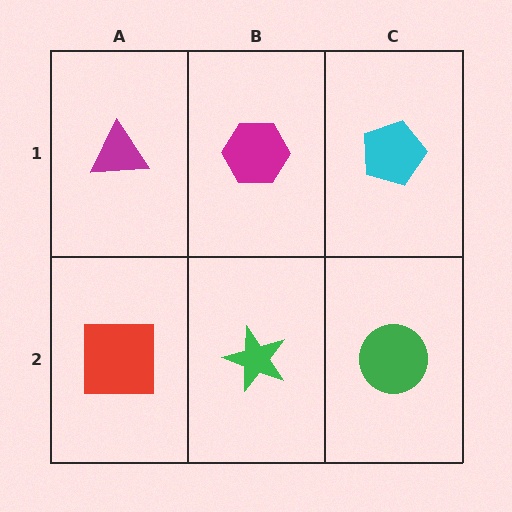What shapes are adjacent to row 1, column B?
A green star (row 2, column B), a magenta triangle (row 1, column A), a cyan pentagon (row 1, column C).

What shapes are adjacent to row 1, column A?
A red square (row 2, column A), a magenta hexagon (row 1, column B).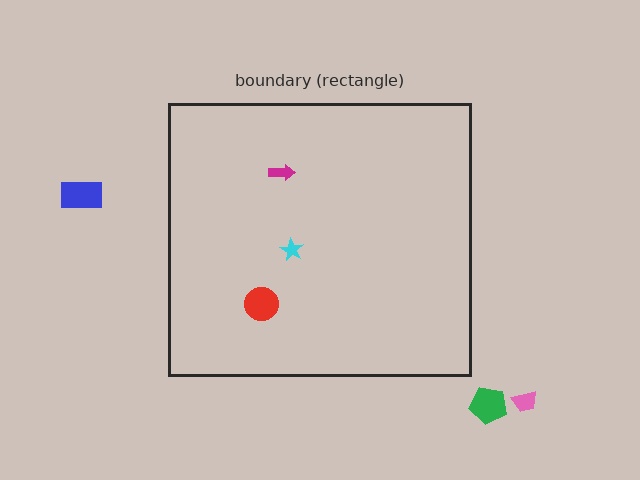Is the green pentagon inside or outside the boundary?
Outside.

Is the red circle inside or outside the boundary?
Inside.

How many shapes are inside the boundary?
3 inside, 3 outside.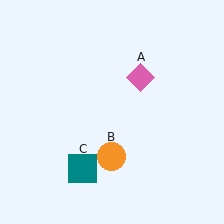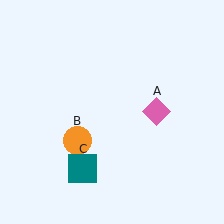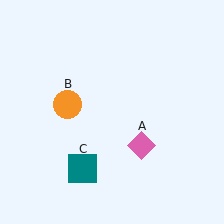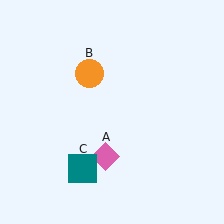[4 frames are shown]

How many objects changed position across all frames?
2 objects changed position: pink diamond (object A), orange circle (object B).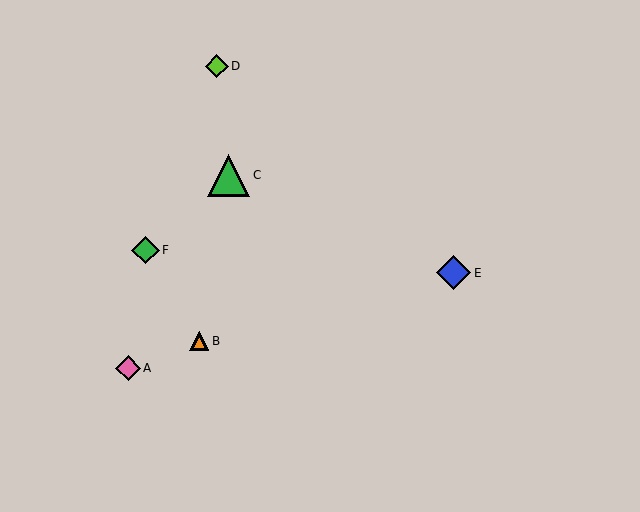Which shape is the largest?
The green triangle (labeled C) is the largest.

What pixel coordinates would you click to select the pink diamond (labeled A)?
Click at (128, 368) to select the pink diamond A.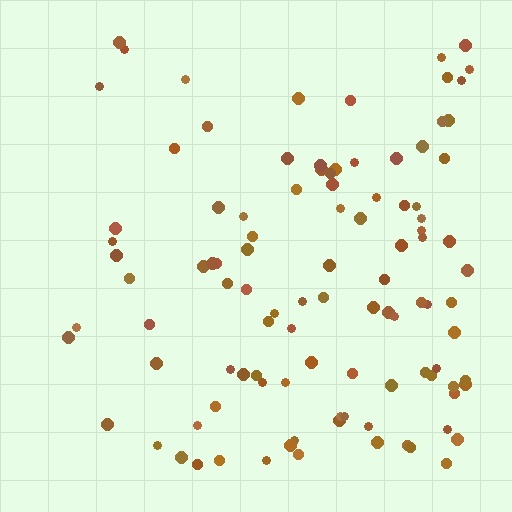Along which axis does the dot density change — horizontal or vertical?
Horizontal.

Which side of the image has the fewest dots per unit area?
The left.